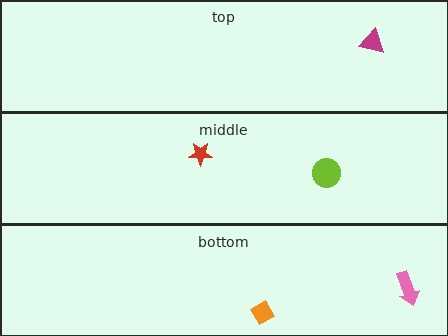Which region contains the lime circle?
The middle region.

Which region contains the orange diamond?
The bottom region.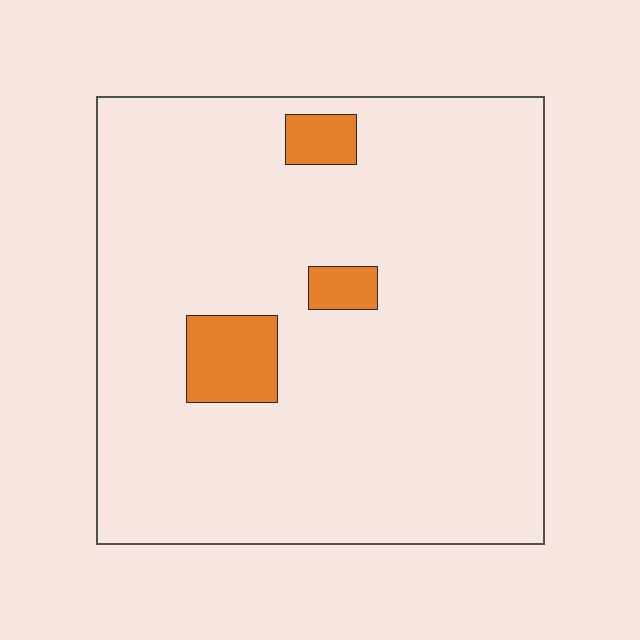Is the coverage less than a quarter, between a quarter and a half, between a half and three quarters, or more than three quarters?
Less than a quarter.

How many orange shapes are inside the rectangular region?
3.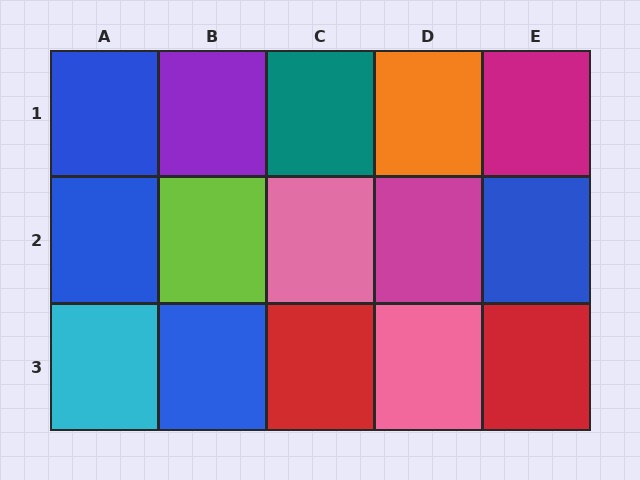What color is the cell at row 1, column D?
Orange.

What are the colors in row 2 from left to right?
Blue, lime, pink, magenta, blue.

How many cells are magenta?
2 cells are magenta.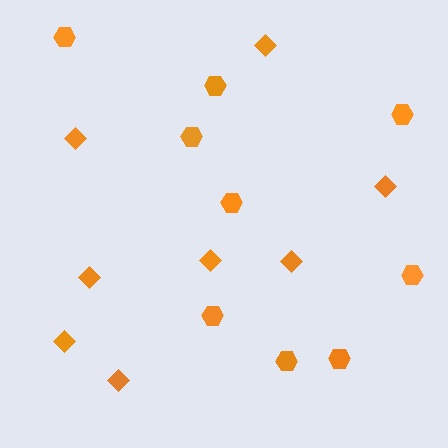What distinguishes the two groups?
There are 2 groups: one group of diamonds (8) and one group of hexagons (9).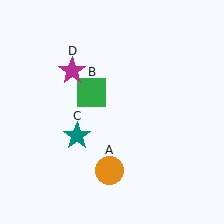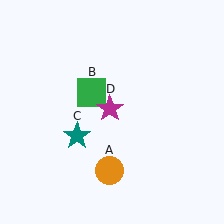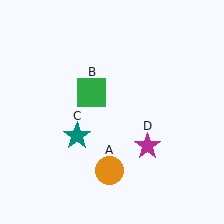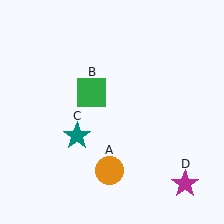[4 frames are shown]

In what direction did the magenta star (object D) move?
The magenta star (object D) moved down and to the right.